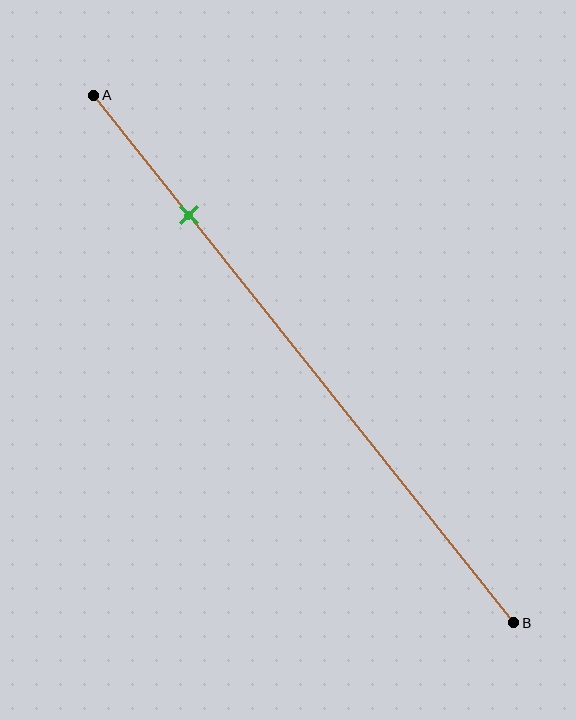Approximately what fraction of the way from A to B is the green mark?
The green mark is approximately 25% of the way from A to B.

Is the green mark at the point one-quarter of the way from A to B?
Yes, the mark is approximately at the one-quarter point.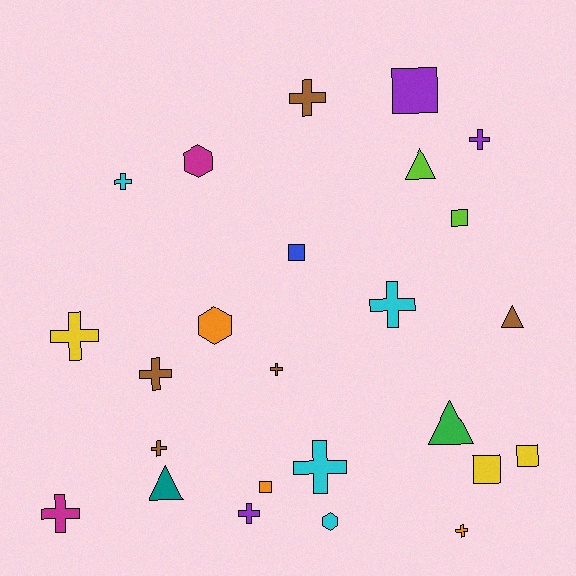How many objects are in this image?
There are 25 objects.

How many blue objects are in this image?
There is 1 blue object.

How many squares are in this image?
There are 6 squares.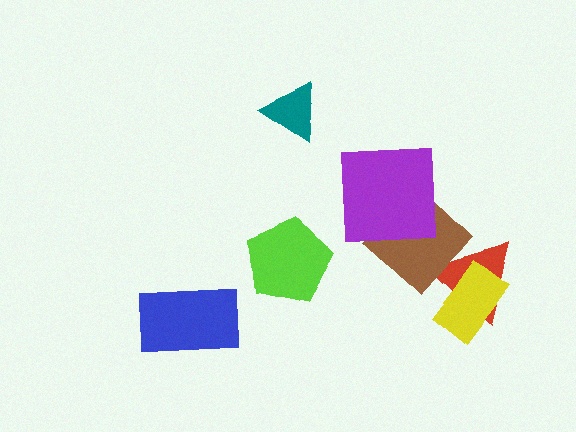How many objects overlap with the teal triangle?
0 objects overlap with the teal triangle.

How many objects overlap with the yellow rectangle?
1 object overlaps with the yellow rectangle.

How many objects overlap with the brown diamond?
2 objects overlap with the brown diamond.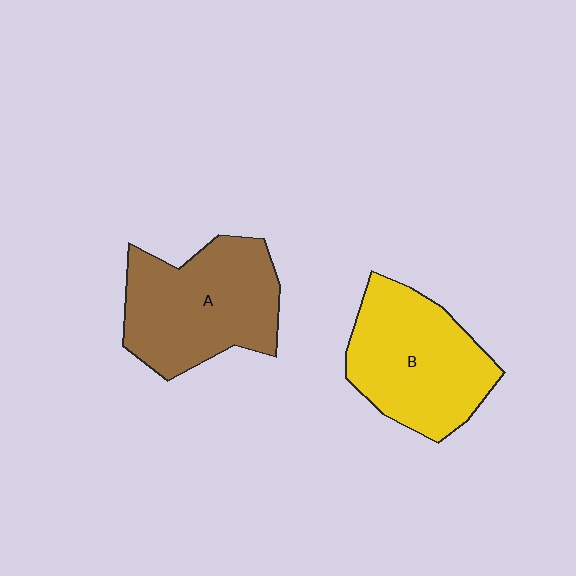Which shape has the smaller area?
Shape B (yellow).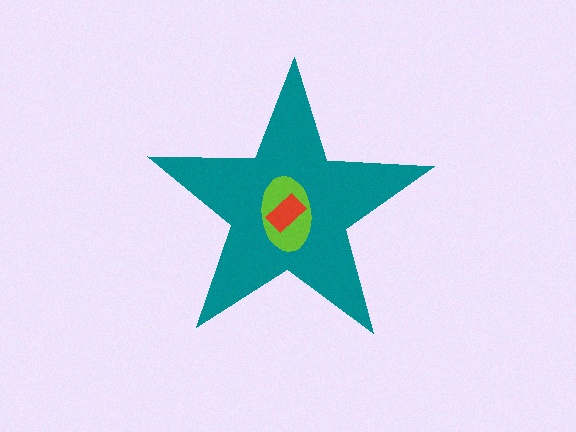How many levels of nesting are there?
3.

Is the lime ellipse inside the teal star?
Yes.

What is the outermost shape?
The teal star.